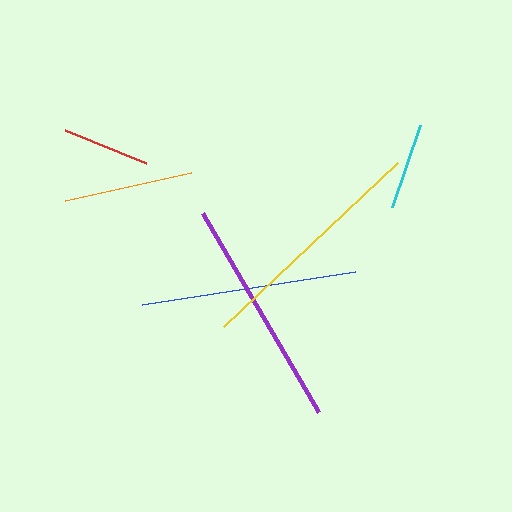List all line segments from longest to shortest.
From longest to shortest: yellow, purple, blue, orange, red, cyan.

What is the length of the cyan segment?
The cyan segment is approximately 87 pixels long.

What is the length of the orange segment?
The orange segment is approximately 129 pixels long.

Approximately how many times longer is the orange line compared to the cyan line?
The orange line is approximately 1.5 times the length of the cyan line.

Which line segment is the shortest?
The cyan line is the shortest at approximately 87 pixels.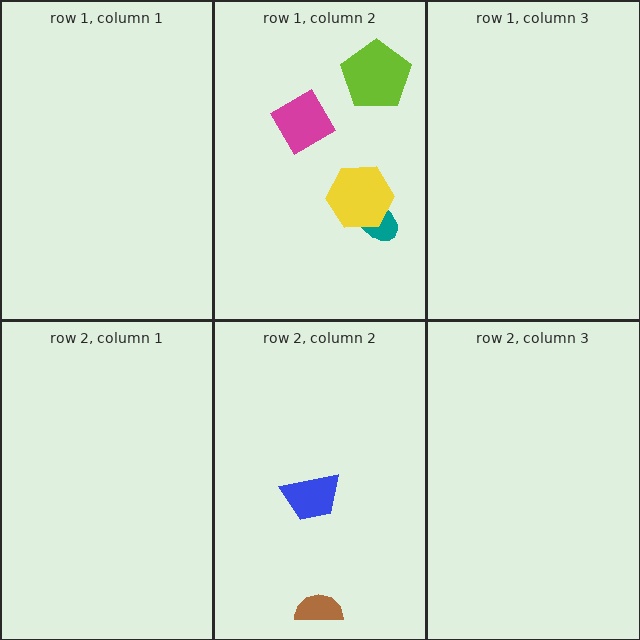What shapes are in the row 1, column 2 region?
The teal ellipse, the magenta diamond, the yellow hexagon, the lime pentagon.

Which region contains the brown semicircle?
The row 2, column 2 region.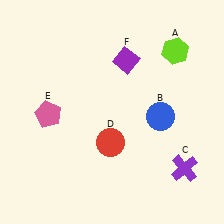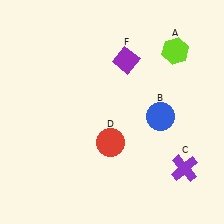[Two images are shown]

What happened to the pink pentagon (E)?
The pink pentagon (E) was removed in Image 2. It was in the bottom-left area of Image 1.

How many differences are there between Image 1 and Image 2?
There is 1 difference between the two images.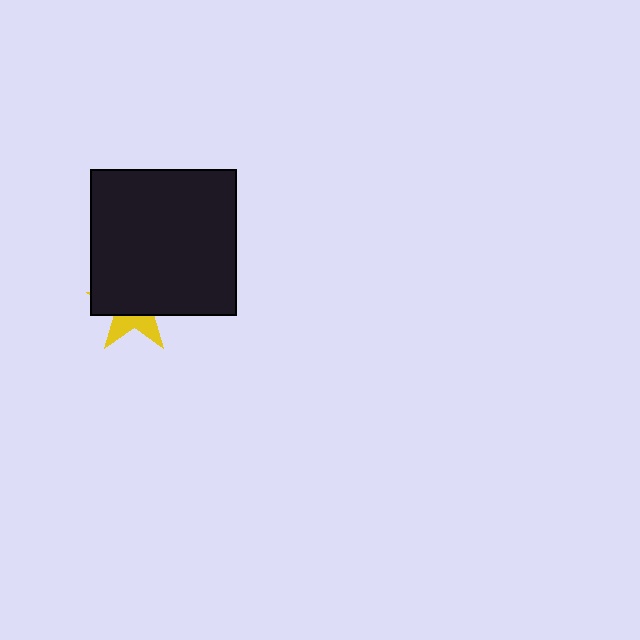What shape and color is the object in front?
The object in front is a black square.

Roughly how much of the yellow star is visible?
A small part of it is visible (roughly 34%).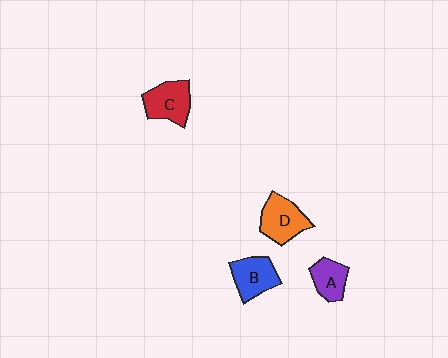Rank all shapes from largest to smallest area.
From largest to smallest: D (orange), C (red), B (blue), A (purple).